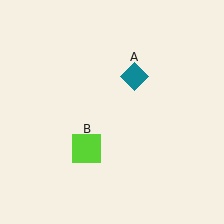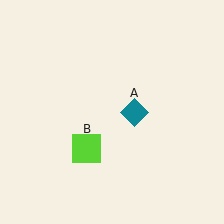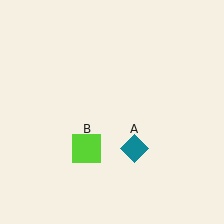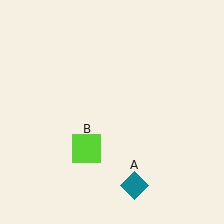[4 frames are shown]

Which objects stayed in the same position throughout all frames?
Lime square (object B) remained stationary.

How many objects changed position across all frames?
1 object changed position: teal diamond (object A).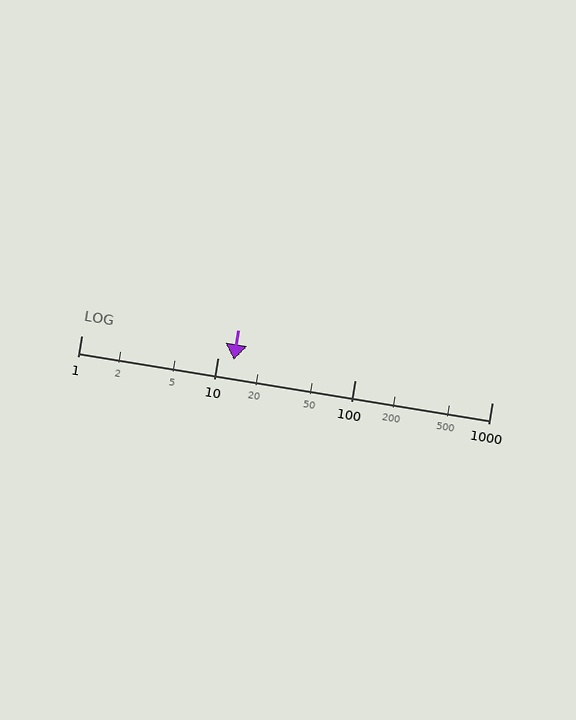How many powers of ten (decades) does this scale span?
The scale spans 3 decades, from 1 to 1000.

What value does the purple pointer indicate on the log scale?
The pointer indicates approximately 13.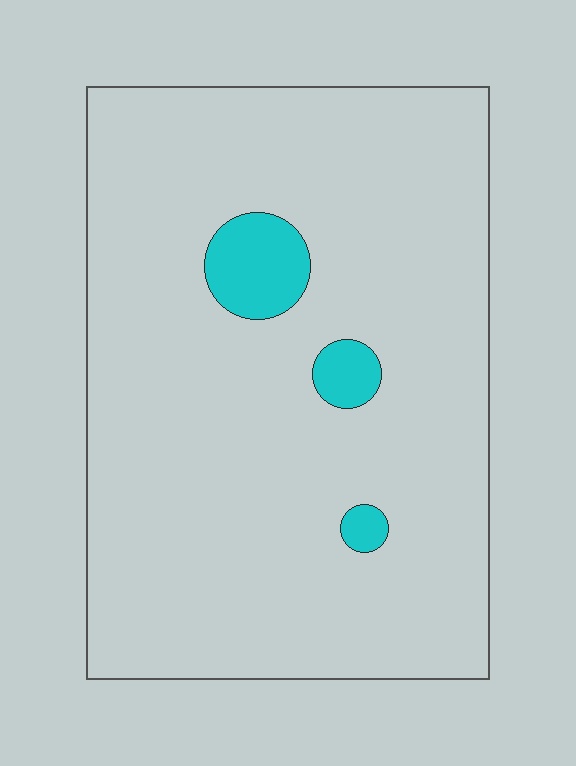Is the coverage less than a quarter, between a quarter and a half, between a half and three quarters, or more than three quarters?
Less than a quarter.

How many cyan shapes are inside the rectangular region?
3.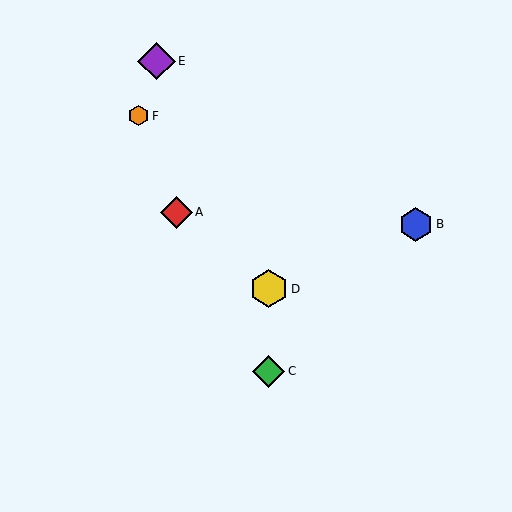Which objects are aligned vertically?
Objects C, D are aligned vertically.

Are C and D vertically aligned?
Yes, both are at x≈269.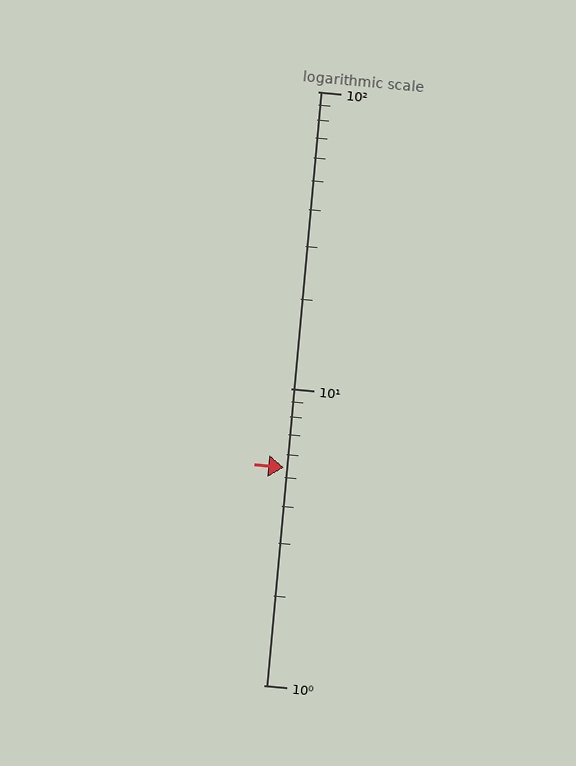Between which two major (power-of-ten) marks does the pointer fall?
The pointer is between 1 and 10.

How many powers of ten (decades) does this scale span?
The scale spans 2 decades, from 1 to 100.